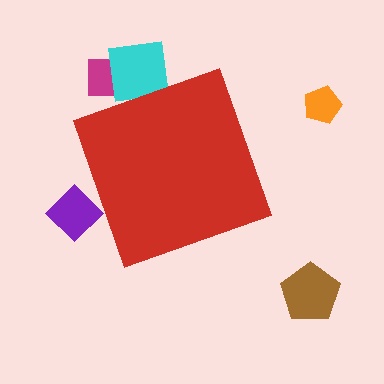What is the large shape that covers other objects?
A red diamond.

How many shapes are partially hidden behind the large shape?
3 shapes are partially hidden.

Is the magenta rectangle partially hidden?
Yes, the magenta rectangle is partially hidden behind the red diamond.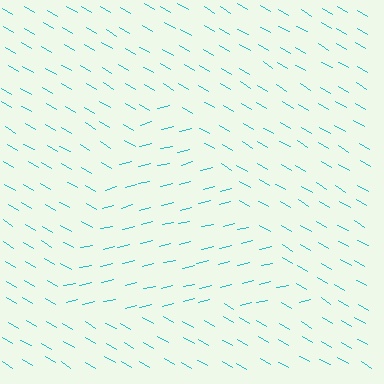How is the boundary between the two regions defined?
The boundary is defined purely by a change in line orientation (approximately 45 degrees difference). All lines are the same color and thickness.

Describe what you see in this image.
The image is filled with small cyan line segments. A triangle region in the image has lines oriented differently from the surrounding lines, creating a visible texture boundary.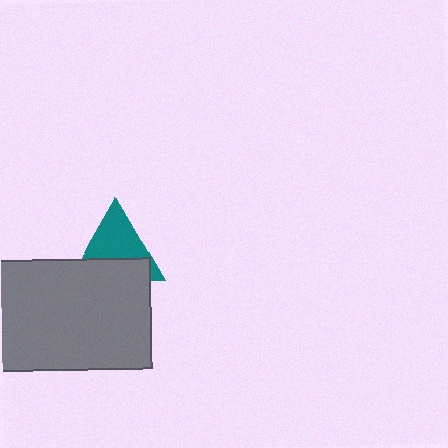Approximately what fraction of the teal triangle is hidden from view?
Roughly 44% of the teal triangle is hidden behind the gray rectangle.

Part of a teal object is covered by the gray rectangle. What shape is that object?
It is a triangle.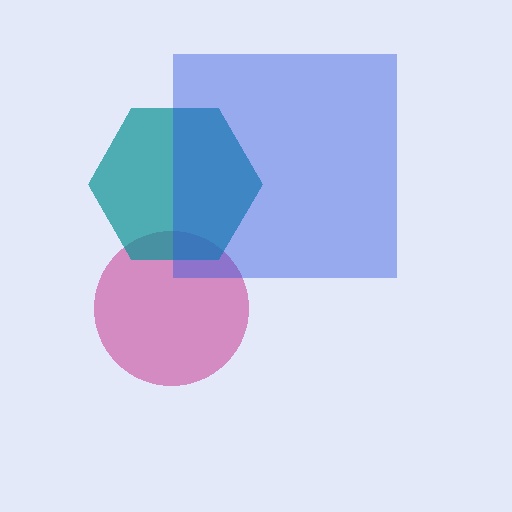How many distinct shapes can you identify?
There are 3 distinct shapes: a magenta circle, a teal hexagon, a blue square.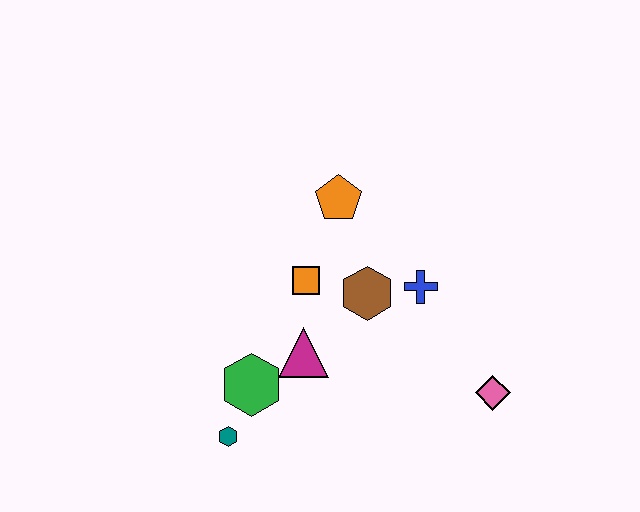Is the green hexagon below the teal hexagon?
No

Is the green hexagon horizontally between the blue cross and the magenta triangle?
No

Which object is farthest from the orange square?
The pink diamond is farthest from the orange square.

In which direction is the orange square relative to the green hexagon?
The orange square is above the green hexagon.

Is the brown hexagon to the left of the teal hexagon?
No